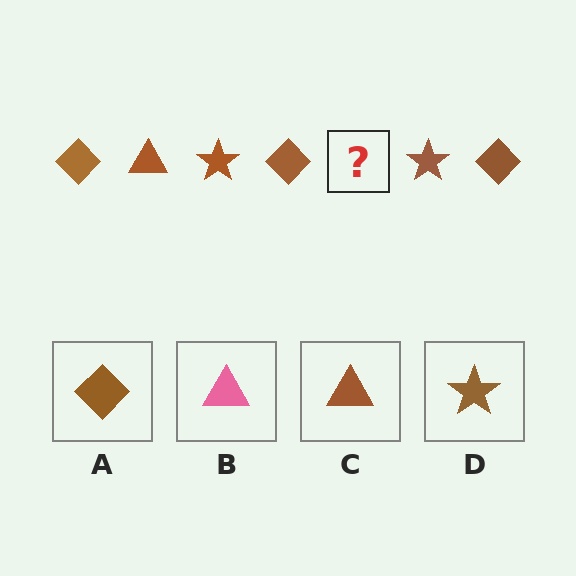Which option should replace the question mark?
Option C.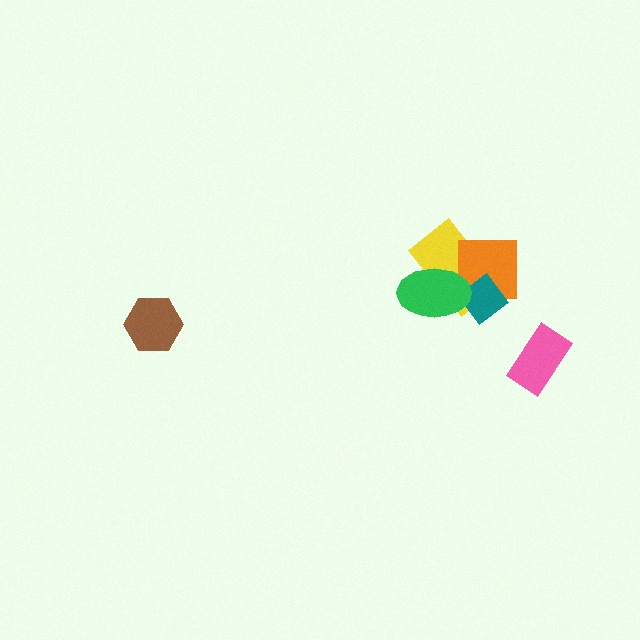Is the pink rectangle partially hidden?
No, no other shape covers it.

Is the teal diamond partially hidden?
Yes, it is partially covered by another shape.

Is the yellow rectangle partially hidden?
Yes, it is partially covered by another shape.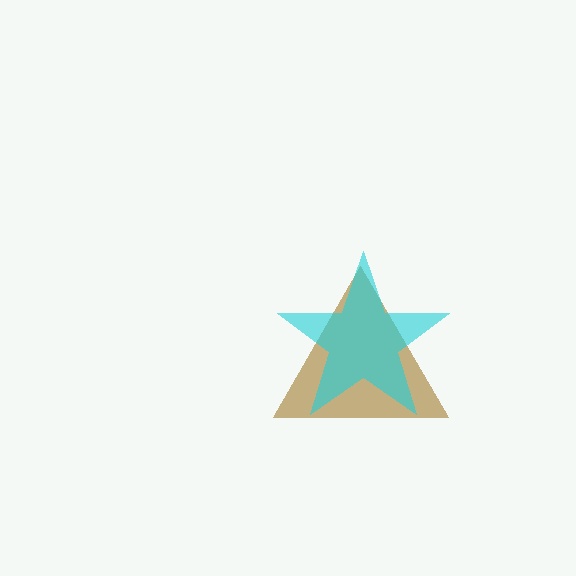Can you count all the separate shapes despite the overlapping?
Yes, there are 2 separate shapes.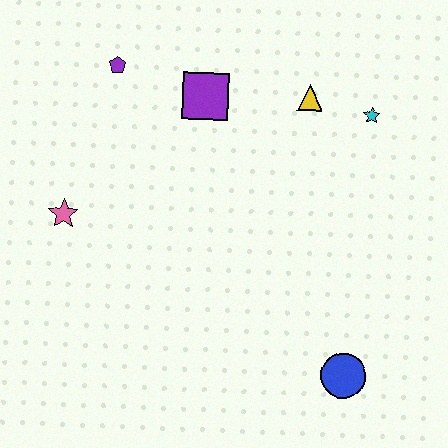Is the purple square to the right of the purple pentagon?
Yes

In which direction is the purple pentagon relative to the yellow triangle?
The purple pentagon is to the left of the yellow triangle.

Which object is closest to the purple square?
The purple pentagon is closest to the purple square.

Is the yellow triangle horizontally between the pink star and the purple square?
No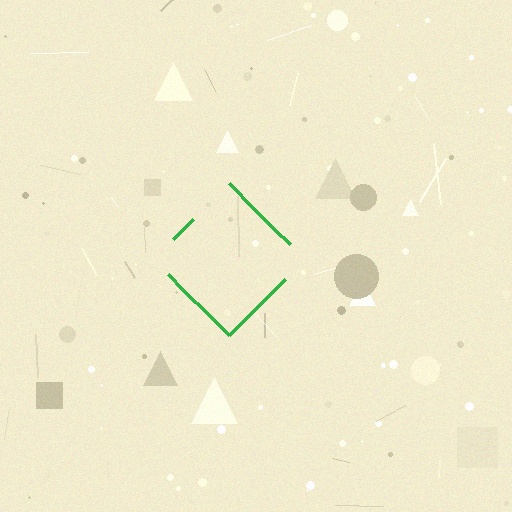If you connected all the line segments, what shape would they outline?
They would outline a diamond.